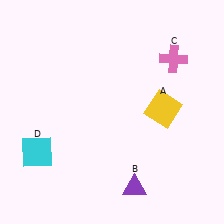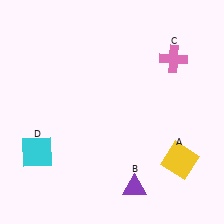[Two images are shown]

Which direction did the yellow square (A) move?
The yellow square (A) moved down.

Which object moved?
The yellow square (A) moved down.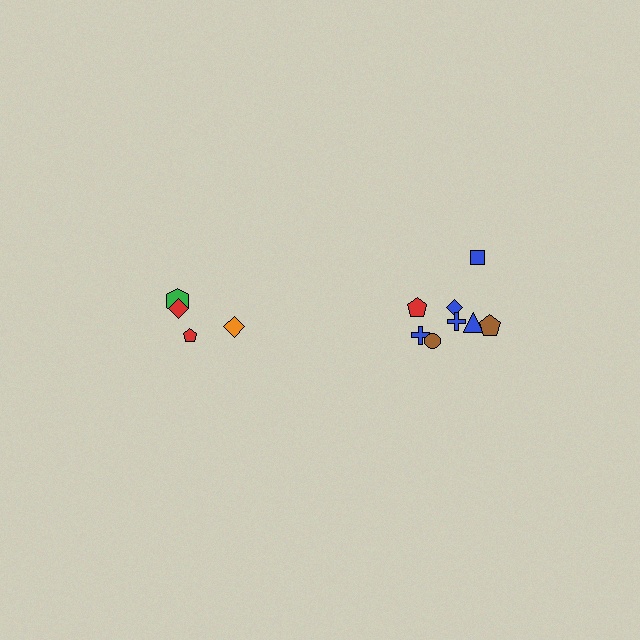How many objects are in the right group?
There are 8 objects.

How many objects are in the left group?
There are 4 objects.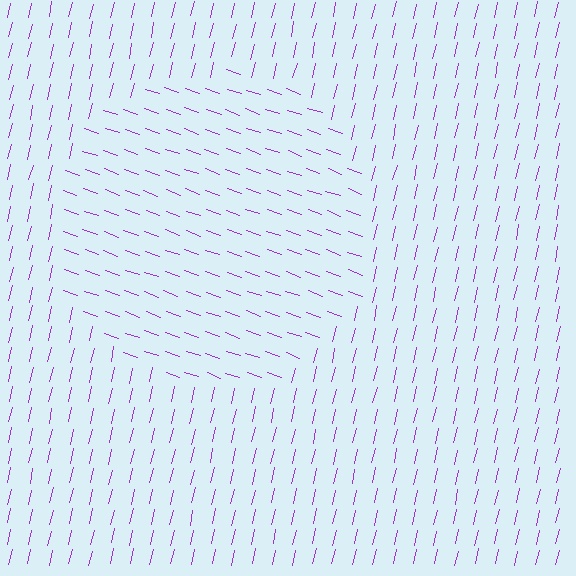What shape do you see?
I see a circle.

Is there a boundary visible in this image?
Yes, there is a texture boundary formed by a change in line orientation.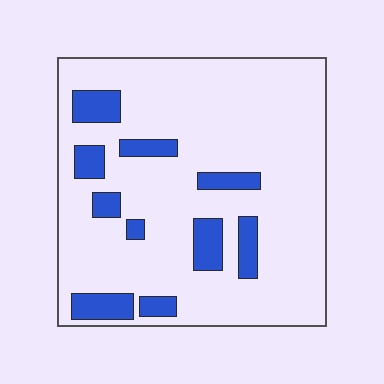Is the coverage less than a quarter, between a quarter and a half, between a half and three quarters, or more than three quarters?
Less than a quarter.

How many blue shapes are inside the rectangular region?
10.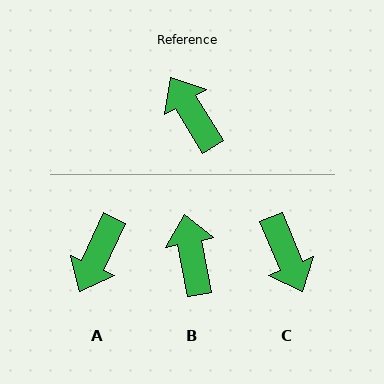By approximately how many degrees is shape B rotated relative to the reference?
Approximately 21 degrees clockwise.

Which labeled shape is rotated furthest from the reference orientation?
C, about 171 degrees away.